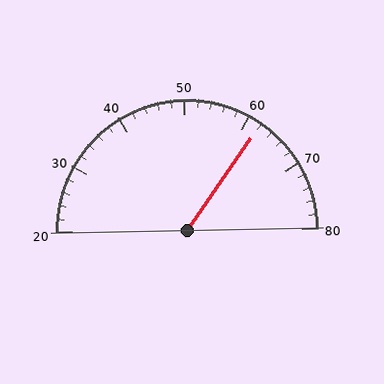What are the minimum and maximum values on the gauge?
The gauge ranges from 20 to 80.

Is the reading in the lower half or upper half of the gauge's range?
The reading is in the upper half of the range (20 to 80).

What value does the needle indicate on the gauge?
The needle indicates approximately 62.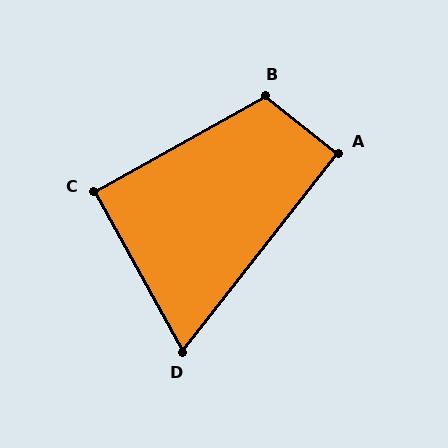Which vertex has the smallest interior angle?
D, at approximately 67 degrees.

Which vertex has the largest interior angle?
B, at approximately 113 degrees.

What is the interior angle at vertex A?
Approximately 90 degrees (approximately right).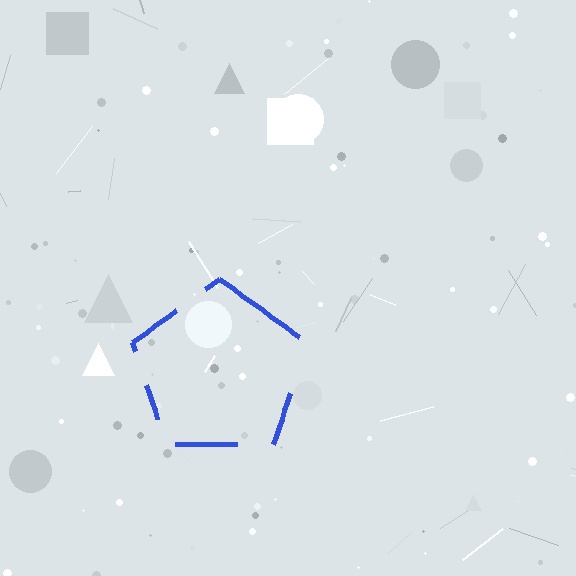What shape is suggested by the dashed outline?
The dashed outline suggests a pentagon.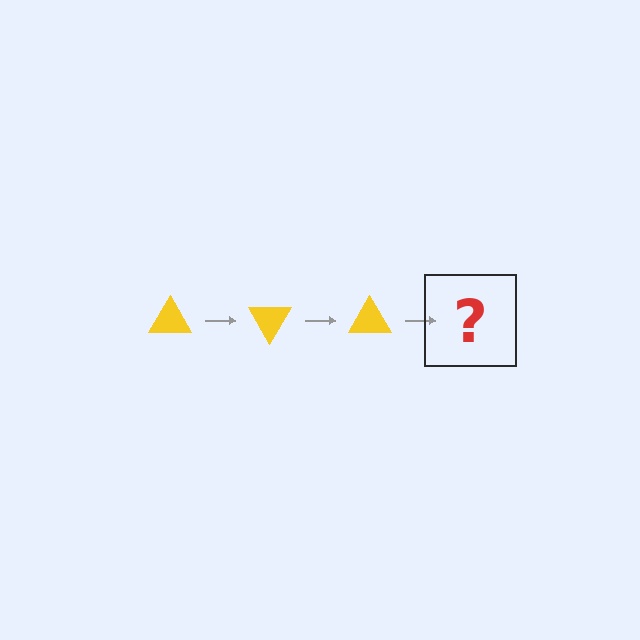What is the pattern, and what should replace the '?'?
The pattern is that the triangle rotates 60 degrees each step. The '?' should be a yellow triangle rotated 180 degrees.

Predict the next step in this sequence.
The next step is a yellow triangle rotated 180 degrees.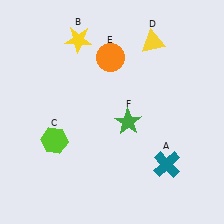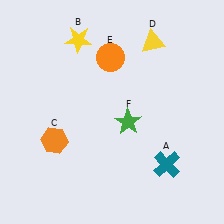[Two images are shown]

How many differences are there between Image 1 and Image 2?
There is 1 difference between the two images.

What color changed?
The hexagon (C) changed from lime in Image 1 to orange in Image 2.